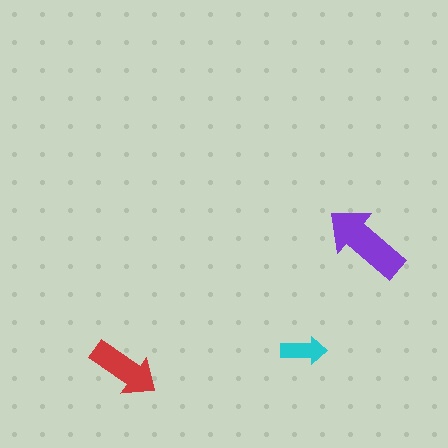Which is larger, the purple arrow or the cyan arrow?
The purple one.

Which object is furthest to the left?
The red arrow is leftmost.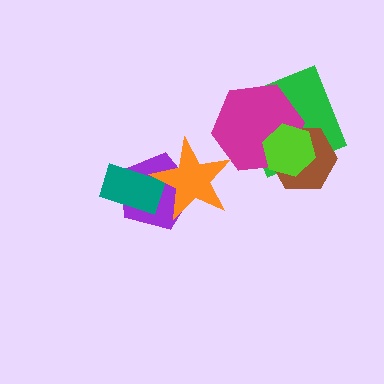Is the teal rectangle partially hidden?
Yes, it is partially covered by another shape.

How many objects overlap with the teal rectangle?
2 objects overlap with the teal rectangle.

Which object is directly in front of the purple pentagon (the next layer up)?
The teal rectangle is directly in front of the purple pentagon.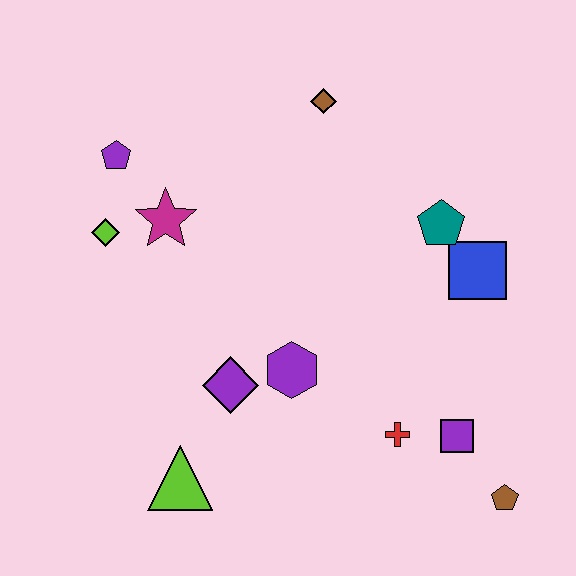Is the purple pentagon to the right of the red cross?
No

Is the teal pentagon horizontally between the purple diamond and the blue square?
Yes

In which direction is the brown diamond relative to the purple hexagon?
The brown diamond is above the purple hexagon.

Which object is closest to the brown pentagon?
The purple square is closest to the brown pentagon.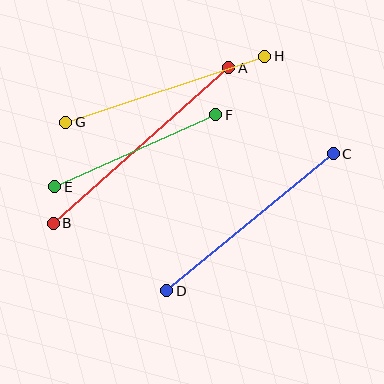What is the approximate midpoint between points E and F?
The midpoint is at approximately (135, 151) pixels.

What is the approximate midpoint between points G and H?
The midpoint is at approximately (165, 89) pixels.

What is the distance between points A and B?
The distance is approximately 234 pixels.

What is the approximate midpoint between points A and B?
The midpoint is at approximately (141, 146) pixels.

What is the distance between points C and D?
The distance is approximately 216 pixels.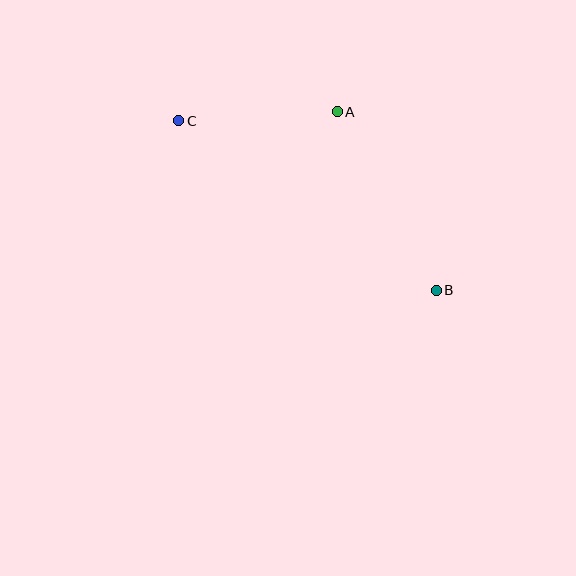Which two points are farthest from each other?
Points B and C are farthest from each other.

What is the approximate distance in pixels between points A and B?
The distance between A and B is approximately 204 pixels.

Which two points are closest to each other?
Points A and C are closest to each other.